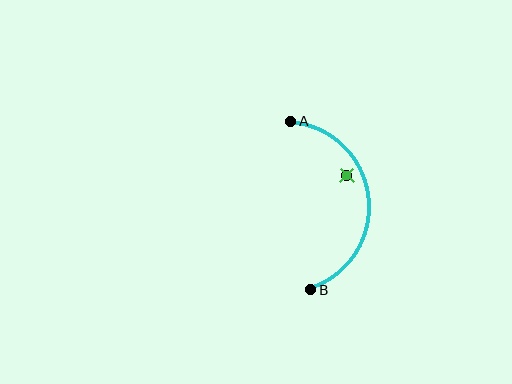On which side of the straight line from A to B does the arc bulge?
The arc bulges to the right of the straight line connecting A and B.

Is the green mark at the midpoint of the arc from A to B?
No — the green mark does not lie on the arc at all. It sits slightly inside the curve.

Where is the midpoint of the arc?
The arc midpoint is the point on the curve farthest from the straight line joining A and B. It sits to the right of that line.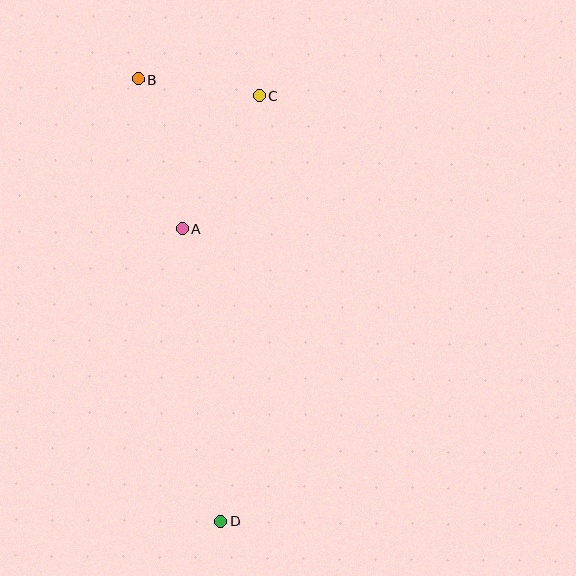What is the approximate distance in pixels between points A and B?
The distance between A and B is approximately 156 pixels.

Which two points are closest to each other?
Points B and C are closest to each other.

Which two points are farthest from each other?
Points B and D are farthest from each other.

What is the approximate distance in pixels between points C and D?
The distance between C and D is approximately 428 pixels.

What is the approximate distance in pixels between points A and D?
The distance between A and D is approximately 295 pixels.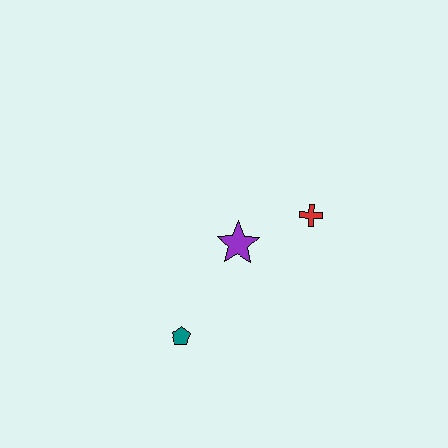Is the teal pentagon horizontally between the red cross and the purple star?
No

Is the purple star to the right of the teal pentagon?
Yes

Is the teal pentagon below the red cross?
Yes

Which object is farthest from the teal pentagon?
The red cross is farthest from the teal pentagon.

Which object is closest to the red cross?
The purple star is closest to the red cross.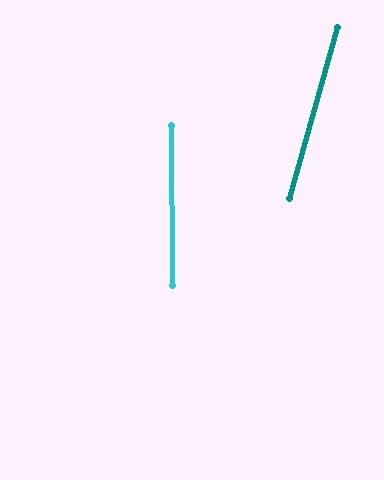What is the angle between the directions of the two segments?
Approximately 16 degrees.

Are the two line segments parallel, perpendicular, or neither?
Neither parallel nor perpendicular — they differ by about 16°.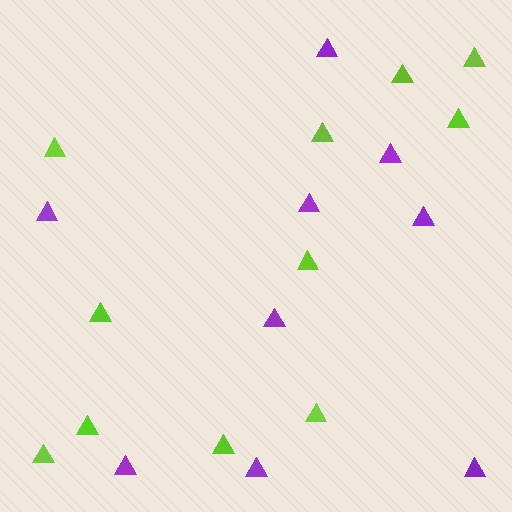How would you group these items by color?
There are 2 groups: one group of purple triangles (9) and one group of lime triangles (11).